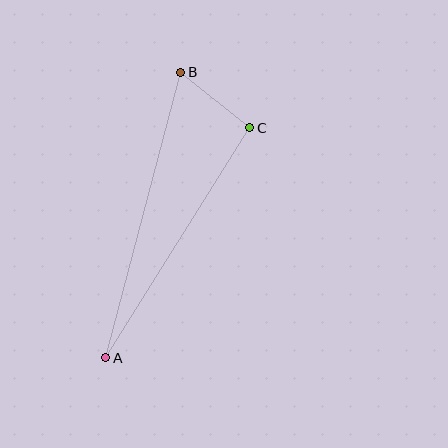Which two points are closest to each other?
Points B and C are closest to each other.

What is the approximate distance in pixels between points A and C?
The distance between A and C is approximately 271 pixels.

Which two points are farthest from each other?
Points A and B are farthest from each other.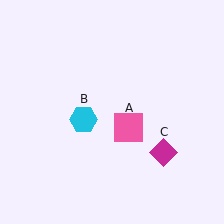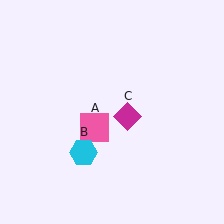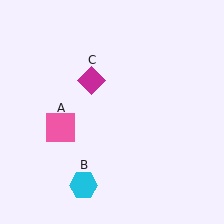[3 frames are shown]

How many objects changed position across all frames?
3 objects changed position: pink square (object A), cyan hexagon (object B), magenta diamond (object C).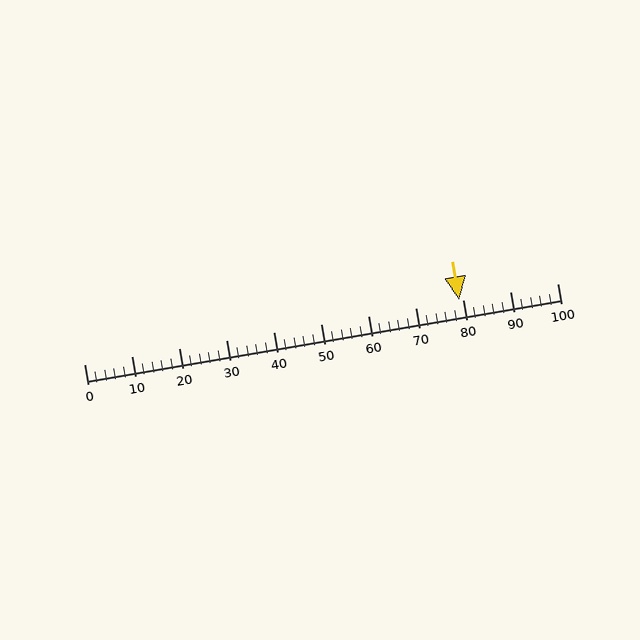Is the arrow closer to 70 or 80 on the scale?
The arrow is closer to 80.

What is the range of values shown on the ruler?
The ruler shows values from 0 to 100.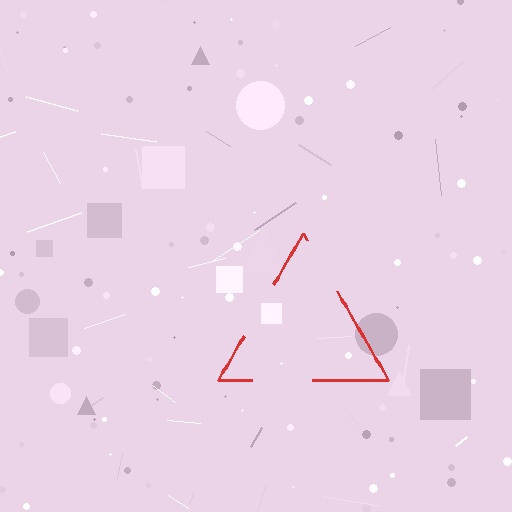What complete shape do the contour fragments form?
The contour fragments form a triangle.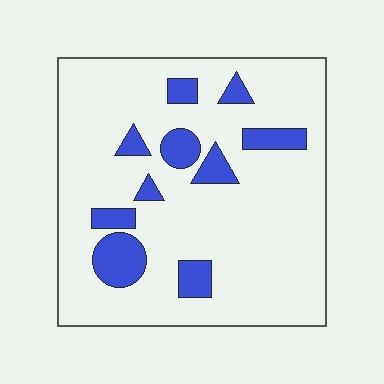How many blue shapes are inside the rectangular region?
10.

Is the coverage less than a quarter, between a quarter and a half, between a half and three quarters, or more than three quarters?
Less than a quarter.